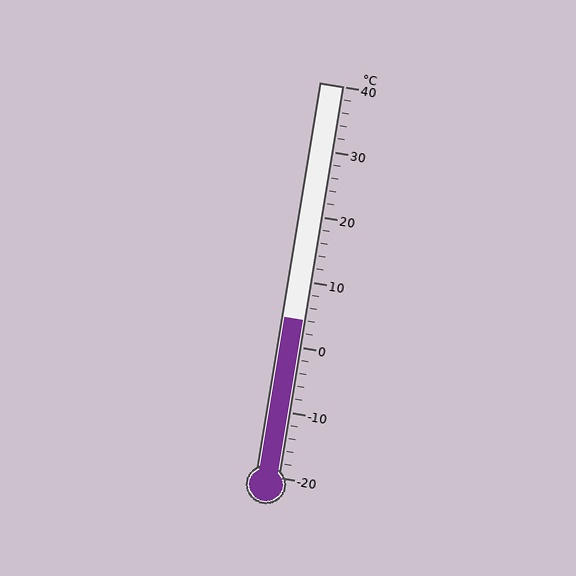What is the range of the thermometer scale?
The thermometer scale ranges from -20°C to 40°C.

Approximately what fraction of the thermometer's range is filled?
The thermometer is filled to approximately 40% of its range.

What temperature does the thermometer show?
The thermometer shows approximately 4°C.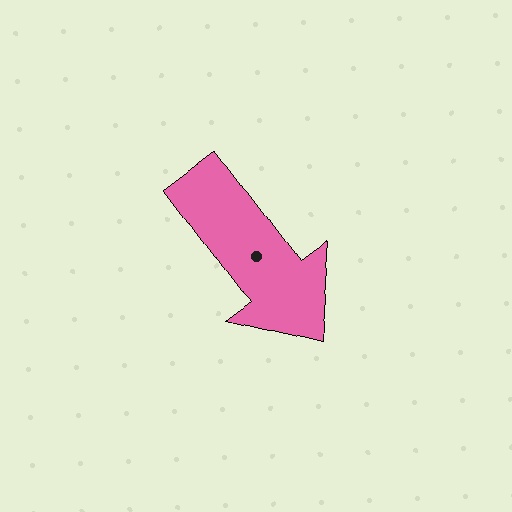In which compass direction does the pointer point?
Southeast.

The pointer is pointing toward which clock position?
Roughly 5 o'clock.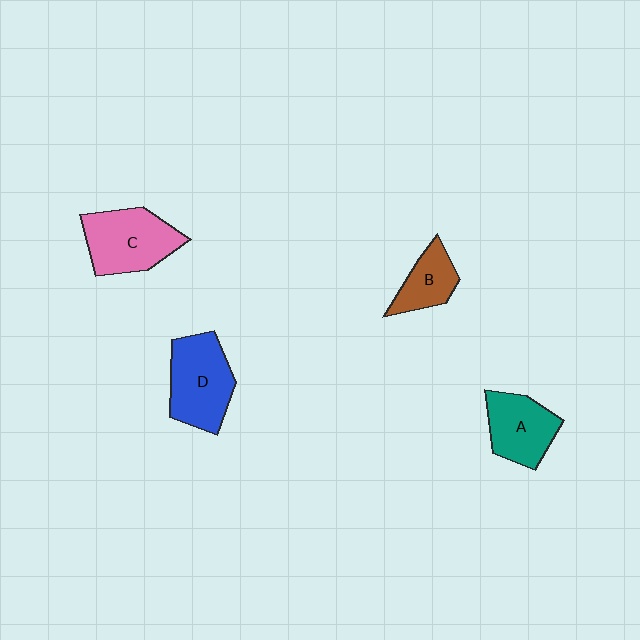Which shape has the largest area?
Shape D (blue).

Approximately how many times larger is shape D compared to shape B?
Approximately 1.7 times.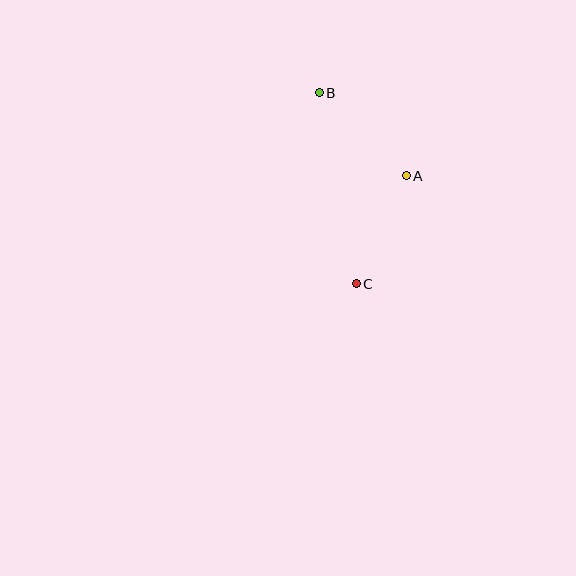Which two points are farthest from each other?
Points B and C are farthest from each other.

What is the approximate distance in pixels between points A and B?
The distance between A and B is approximately 121 pixels.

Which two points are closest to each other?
Points A and C are closest to each other.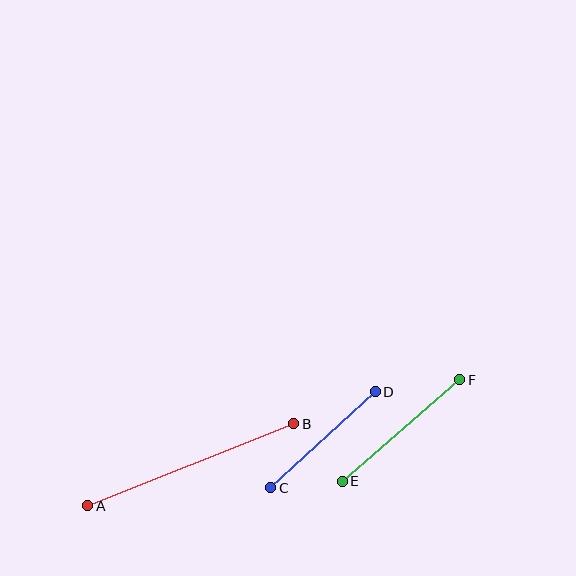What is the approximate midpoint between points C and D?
The midpoint is at approximately (323, 440) pixels.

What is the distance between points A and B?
The distance is approximately 222 pixels.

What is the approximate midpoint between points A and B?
The midpoint is at approximately (191, 465) pixels.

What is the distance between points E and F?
The distance is approximately 155 pixels.